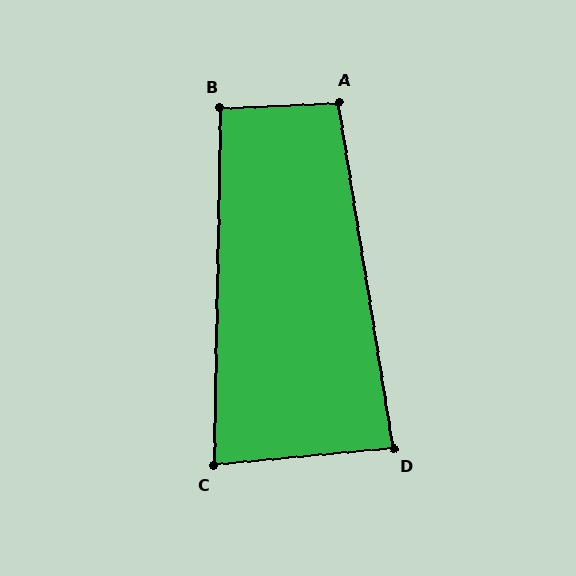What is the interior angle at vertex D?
Approximately 86 degrees (approximately right).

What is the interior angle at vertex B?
Approximately 94 degrees (approximately right).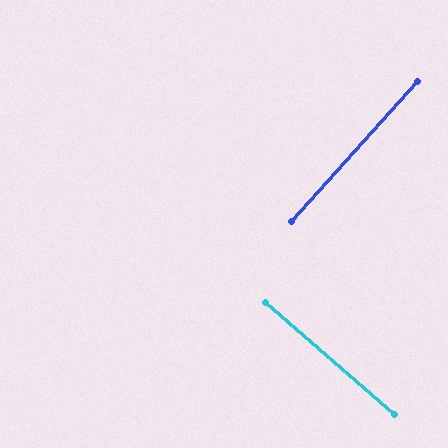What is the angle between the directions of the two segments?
Approximately 89 degrees.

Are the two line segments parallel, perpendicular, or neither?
Perpendicular — they meet at approximately 89°.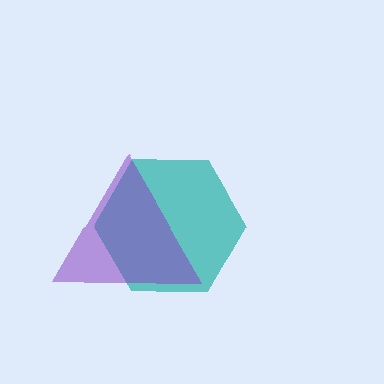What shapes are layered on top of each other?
The layered shapes are: a teal hexagon, a purple triangle.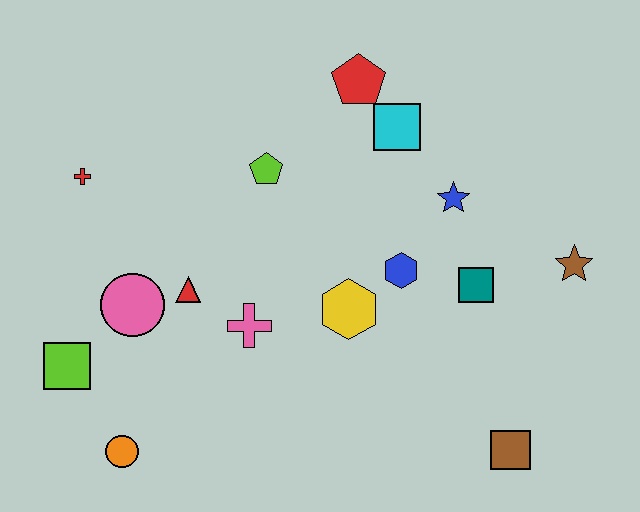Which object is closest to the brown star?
The teal square is closest to the brown star.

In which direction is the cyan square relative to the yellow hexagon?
The cyan square is above the yellow hexagon.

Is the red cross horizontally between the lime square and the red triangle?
Yes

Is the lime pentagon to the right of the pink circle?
Yes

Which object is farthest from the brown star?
The lime square is farthest from the brown star.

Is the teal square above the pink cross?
Yes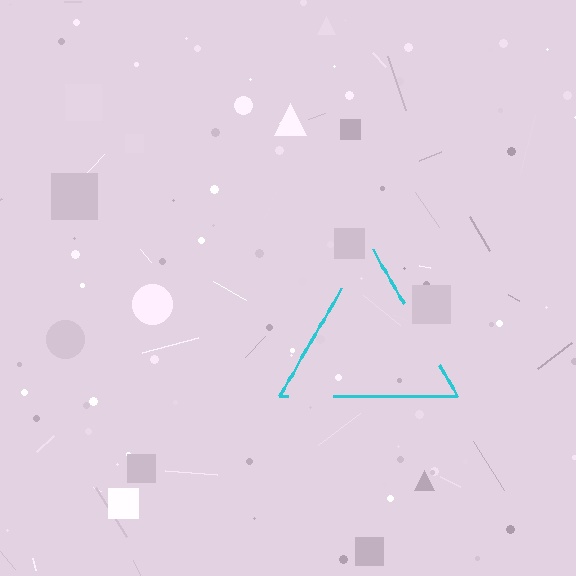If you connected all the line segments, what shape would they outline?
They would outline a triangle.